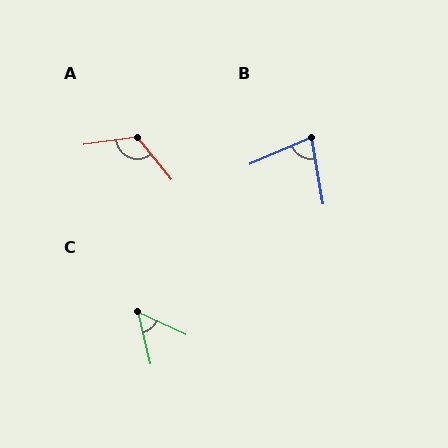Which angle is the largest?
A, at approximately 121 degrees.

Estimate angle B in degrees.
Approximately 76 degrees.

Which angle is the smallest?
C, at approximately 52 degrees.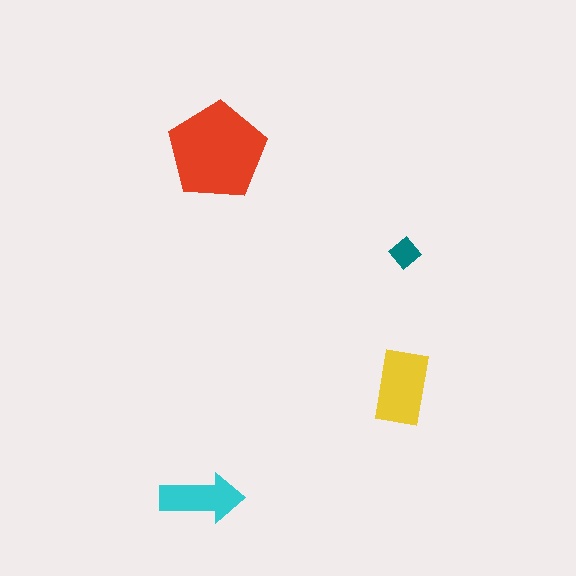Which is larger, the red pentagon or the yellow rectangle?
The red pentagon.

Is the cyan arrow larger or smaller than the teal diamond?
Larger.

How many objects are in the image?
There are 4 objects in the image.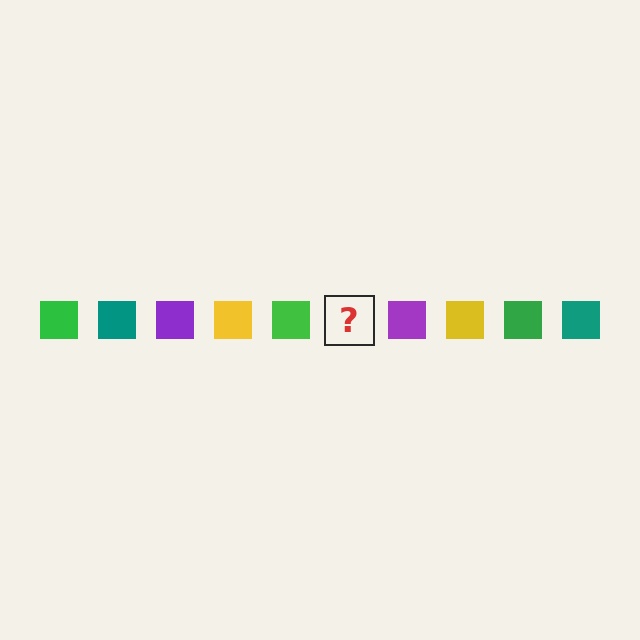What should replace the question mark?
The question mark should be replaced with a teal square.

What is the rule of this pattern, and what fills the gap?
The rule is that the pattern cycles through green, teal, purple, yellow squares. The gap should be filled with a teal square.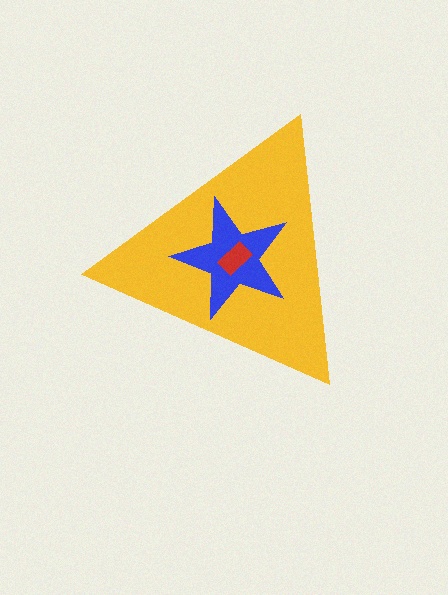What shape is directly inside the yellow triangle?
The blue star.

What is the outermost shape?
The yellow triangle.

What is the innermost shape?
The red rectangle.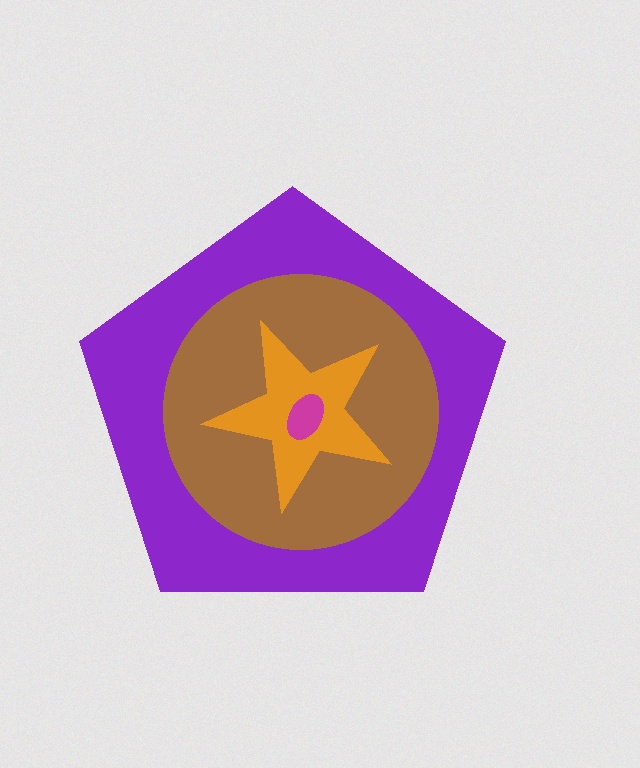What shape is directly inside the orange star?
The magenta ellipse.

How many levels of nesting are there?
4.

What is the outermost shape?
The purple pentagon.